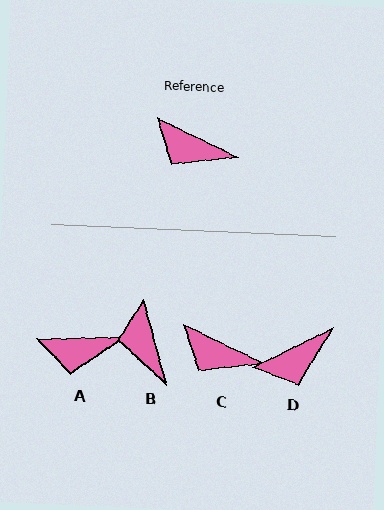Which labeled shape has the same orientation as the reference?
C.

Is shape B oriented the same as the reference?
No, it is off by about 49 degrees.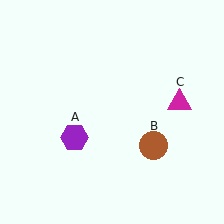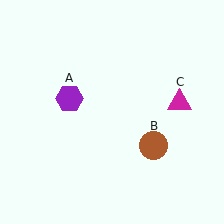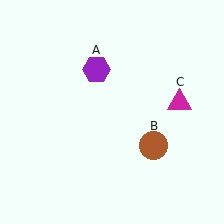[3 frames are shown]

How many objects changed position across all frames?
1 object changed position: purple hexagon (object A).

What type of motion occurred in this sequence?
The purple hexagon (object A) rotated clockwise around the center of the scene.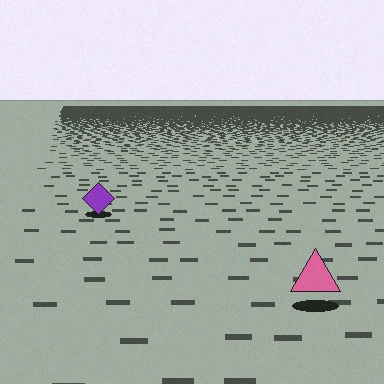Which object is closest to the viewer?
The pink triangle is closest. The texture marks near it are larger and more spread out.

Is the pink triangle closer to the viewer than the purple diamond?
Yes. The pink triangle is closer — you can tell from the texture gradient: the ground texture is coarser near it.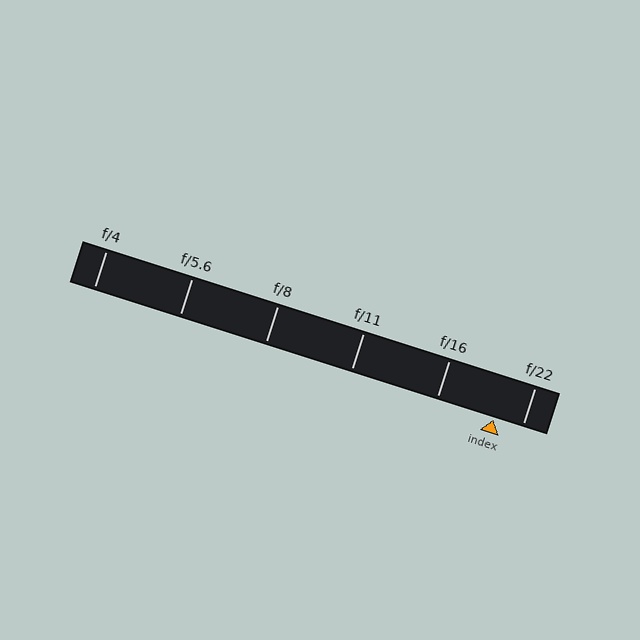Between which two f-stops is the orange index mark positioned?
The index mark is between f/16 and f/22.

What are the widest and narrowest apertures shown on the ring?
The widest aperture shown is f/4 and the narrowest is f/22.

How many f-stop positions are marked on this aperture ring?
There are 6 f-stop positions marked.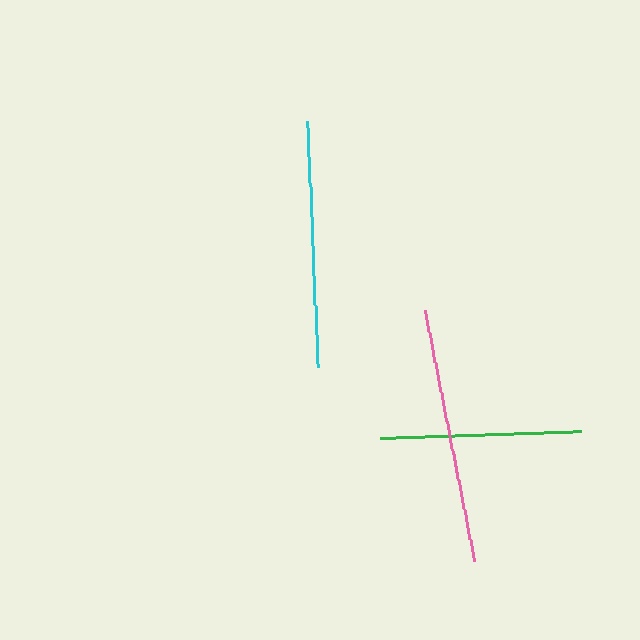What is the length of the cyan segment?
The cyan segment is approximately 245 pixels long.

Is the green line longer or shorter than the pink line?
The pink line is longer than the green line.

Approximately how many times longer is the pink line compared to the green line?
The pink line is approximately 1.3 times the length of the green line.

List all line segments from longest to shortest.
From longest to shortest: pink, cyan, green.